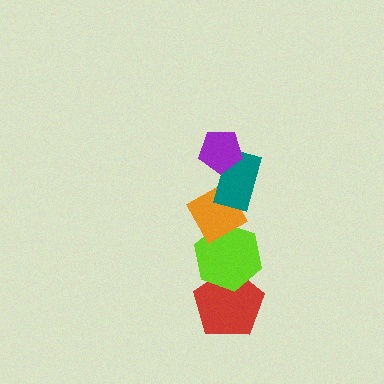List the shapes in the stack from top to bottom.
From top to bottom: the purple pentagon, the teal rectangle, the orange diamond, the lime hexagon, the red pentagon.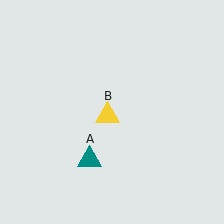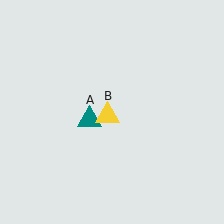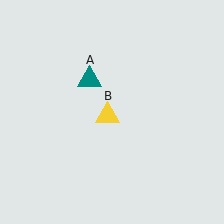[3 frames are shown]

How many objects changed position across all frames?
1 object changed position: teal triangle (object A).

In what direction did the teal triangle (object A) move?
The teal triangle (object A) moved up.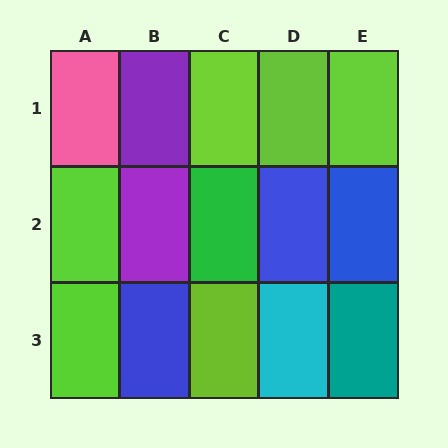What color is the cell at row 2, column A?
Lime.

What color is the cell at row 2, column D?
Blue.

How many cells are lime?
6 cells are lime.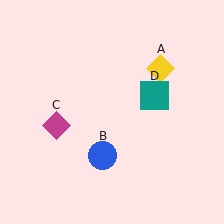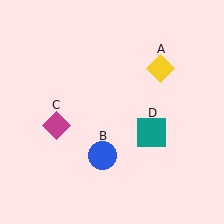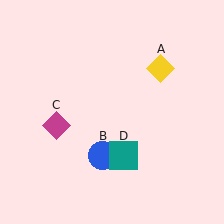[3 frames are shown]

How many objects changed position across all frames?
1 object changed position: teal square (object D).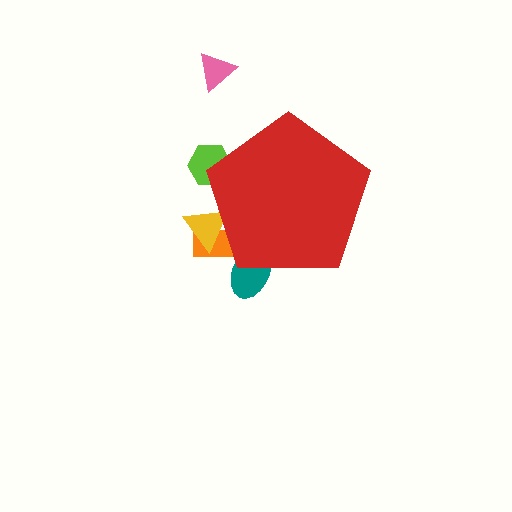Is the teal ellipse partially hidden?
Yes, the teal ellipse is partially hidden behind the red pentagon.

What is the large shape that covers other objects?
A red pentagon.